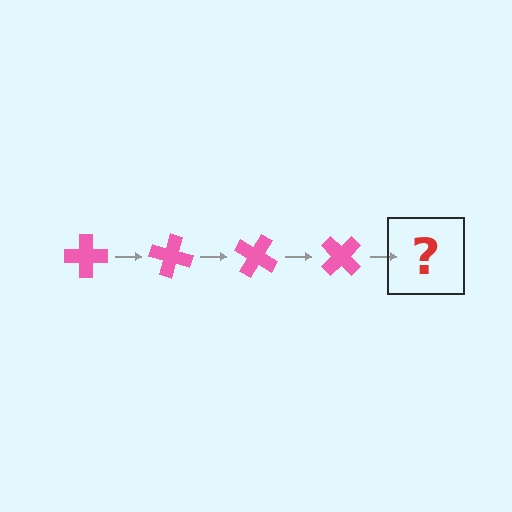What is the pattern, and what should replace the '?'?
The pattern is that the cross rotates 15 degrees each step. The '?' should be a pink cross rotated 60 degrees.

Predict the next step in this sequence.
The next step is a pink cross rotated 60 degrees.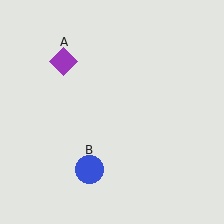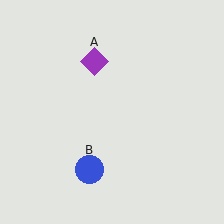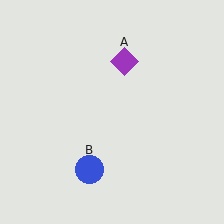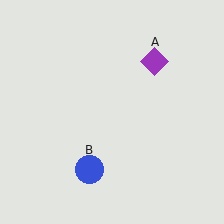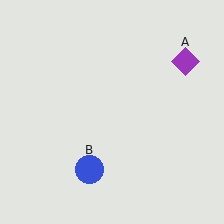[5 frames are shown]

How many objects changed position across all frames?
1 object changed position: purple diamond (object A).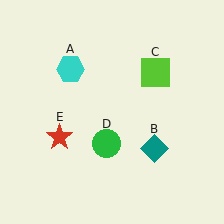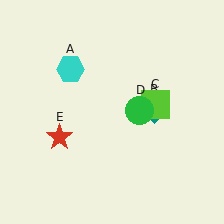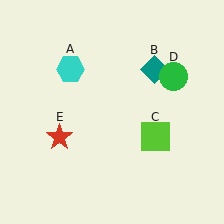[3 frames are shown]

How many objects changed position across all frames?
3 objects changed position: teal diamond (object B), lime square (object C), green circle (object D).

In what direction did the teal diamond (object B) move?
The teal diamond (object B) moved up.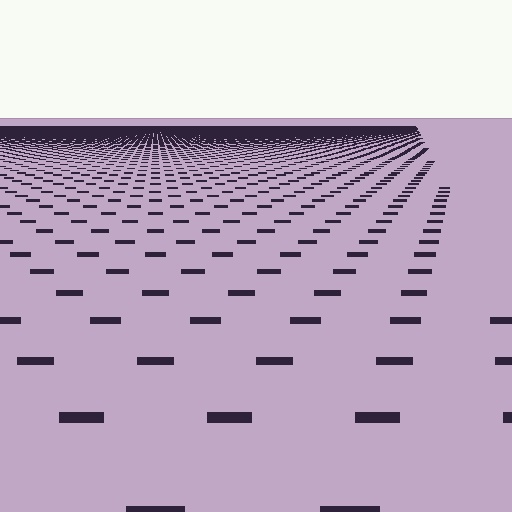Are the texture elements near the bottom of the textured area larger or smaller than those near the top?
Larger. Near the bottom, elements are closer to the viewer and appear at a bigger on-screen size.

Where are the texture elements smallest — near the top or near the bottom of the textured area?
Near the top.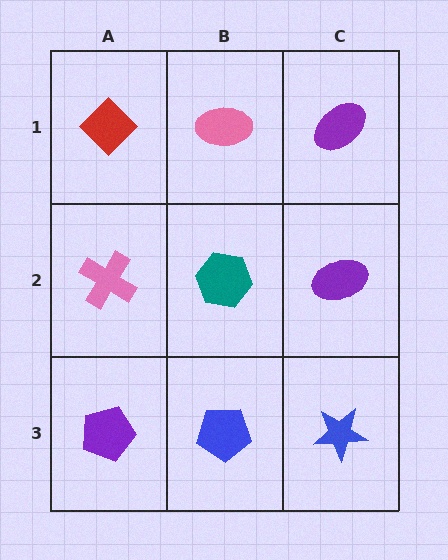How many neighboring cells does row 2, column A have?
3.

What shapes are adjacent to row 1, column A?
A pink cross (row 2, column A), a pink ellipse (row 1, column B).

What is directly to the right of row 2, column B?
A purple ellipse.